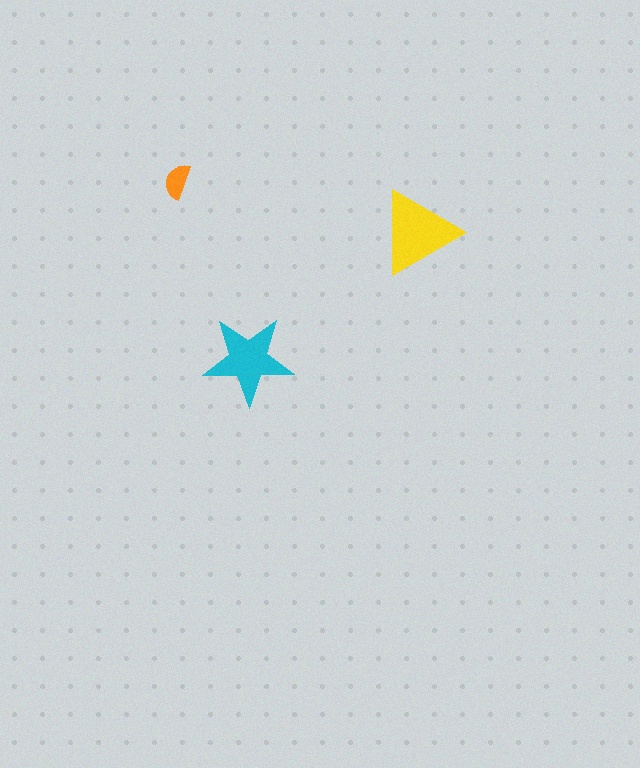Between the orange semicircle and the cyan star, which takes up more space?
The cyan star.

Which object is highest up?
The orange semicircle is topmost.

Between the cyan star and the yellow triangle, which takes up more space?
The yellow triangle.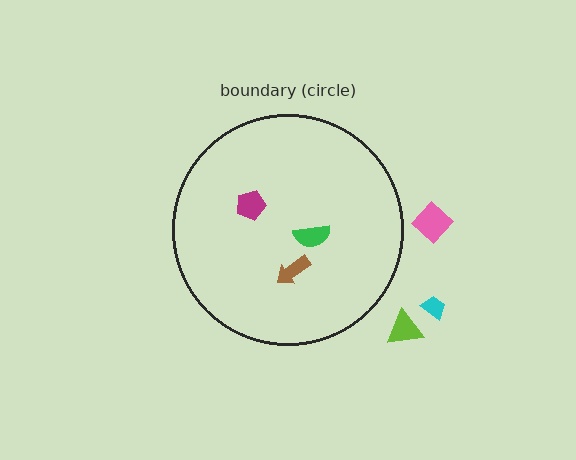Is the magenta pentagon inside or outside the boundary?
Inside.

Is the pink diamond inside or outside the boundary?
Outside.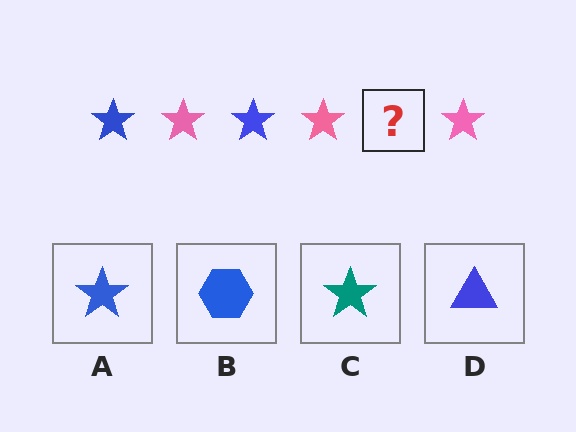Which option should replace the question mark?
Option A.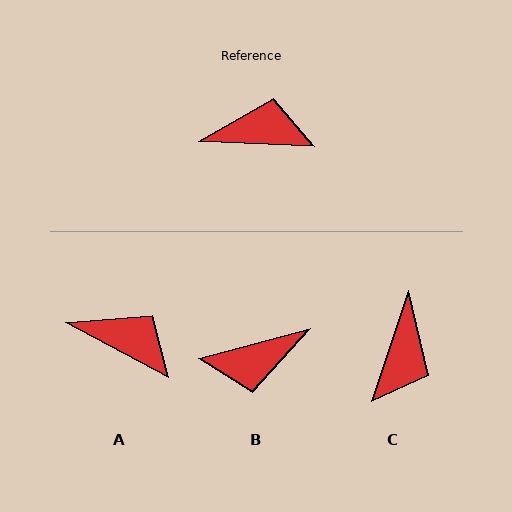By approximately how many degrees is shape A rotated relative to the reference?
Approximately 25 degrees clockwise.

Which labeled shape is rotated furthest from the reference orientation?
B, about 162 degrees away.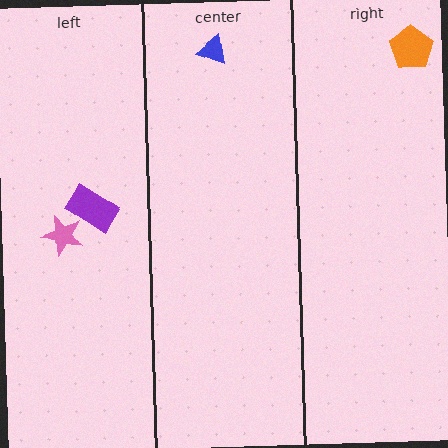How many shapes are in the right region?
1.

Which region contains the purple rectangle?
The left region.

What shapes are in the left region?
The pink star, the purple rectangle.